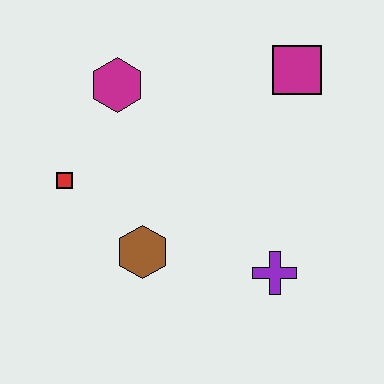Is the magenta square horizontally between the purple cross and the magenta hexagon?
No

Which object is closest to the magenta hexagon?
The red square is closest to the magenta hexagon.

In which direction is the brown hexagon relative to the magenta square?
The brown hexagon is below the magenta square.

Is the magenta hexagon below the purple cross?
No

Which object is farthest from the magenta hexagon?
The purple cross is farthest from the magenta hexagon.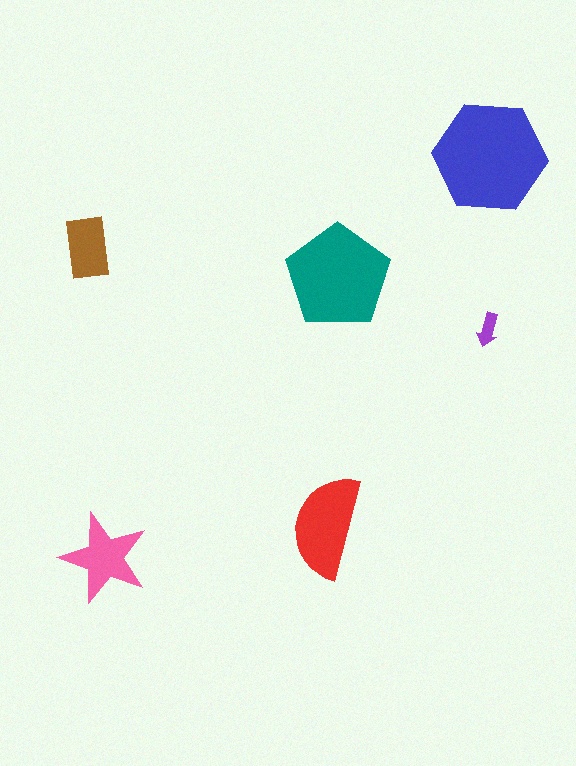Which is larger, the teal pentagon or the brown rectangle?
The teal pentagon.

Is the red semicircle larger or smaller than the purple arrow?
Larger.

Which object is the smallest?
The purple arrow.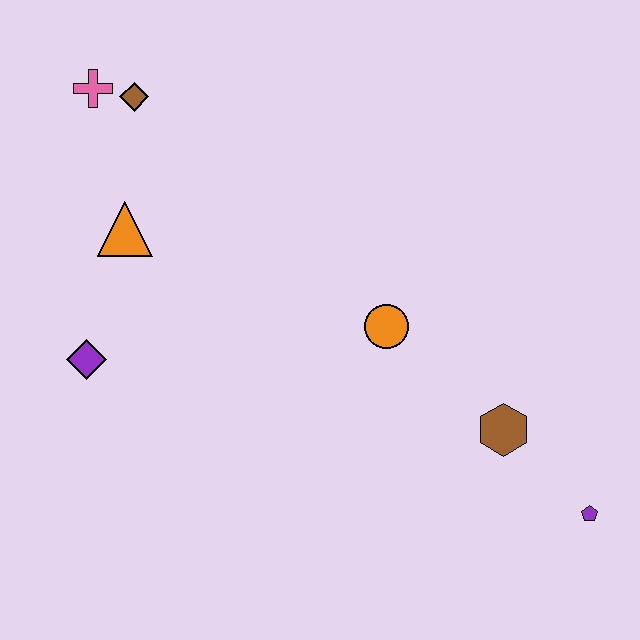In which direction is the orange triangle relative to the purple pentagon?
The orange triangle is to the left of the purple pentagon.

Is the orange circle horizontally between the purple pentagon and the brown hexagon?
No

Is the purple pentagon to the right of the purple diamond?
Yes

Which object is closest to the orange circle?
The brown hexagon is closest to the orange circle.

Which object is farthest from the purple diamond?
The purple pentagon is farthest from the purple diamond.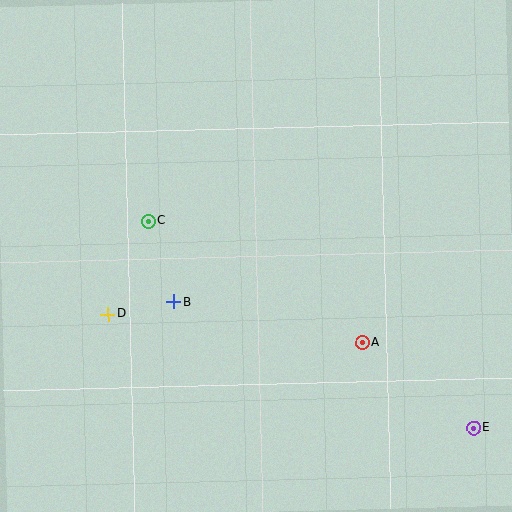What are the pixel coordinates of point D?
Point D is at (108, 314).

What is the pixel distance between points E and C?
The distance between E and C is 386 pixels.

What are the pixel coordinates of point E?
Point E is at (474, 428).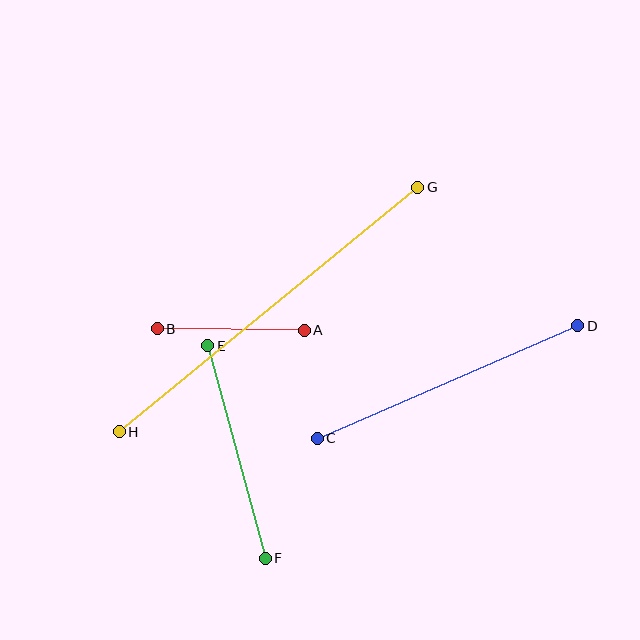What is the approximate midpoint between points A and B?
The midpoint is at approximately (231, 329) pixels.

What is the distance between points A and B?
The distance is approximately 147 pixels.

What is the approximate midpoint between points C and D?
The midpoint is at approximately (448, 382) pixels.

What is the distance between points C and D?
The distance is approximately 284 pixels.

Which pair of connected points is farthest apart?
Points G and H are farthest apart.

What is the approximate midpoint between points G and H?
The midpoint is at approximately (269, 310) pixels.